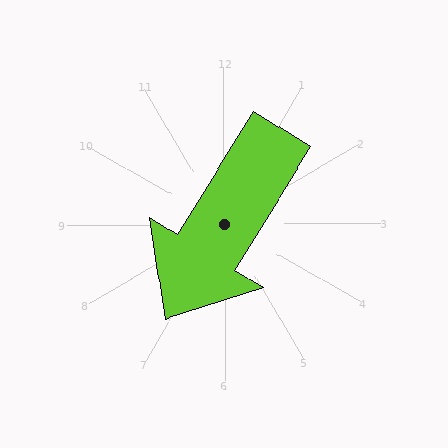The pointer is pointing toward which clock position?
Roughly 7 o'clock.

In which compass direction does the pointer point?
Southwest.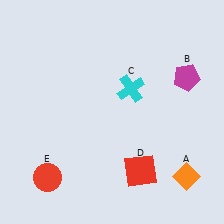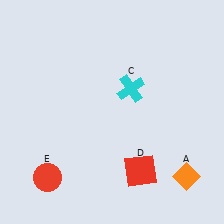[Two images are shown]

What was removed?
The magenta pentagon (B) was removed in Image 2.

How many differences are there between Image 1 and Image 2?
There is 1 difference between the two images.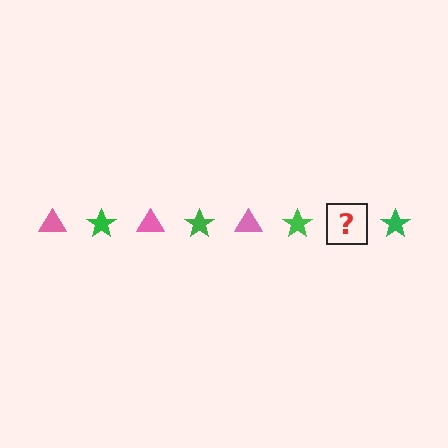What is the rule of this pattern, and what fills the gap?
The rule is that the pattern alternates between pink triangle and green star. The gap should be filled with a pink triangle.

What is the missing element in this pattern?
The missing element is a pink triangle.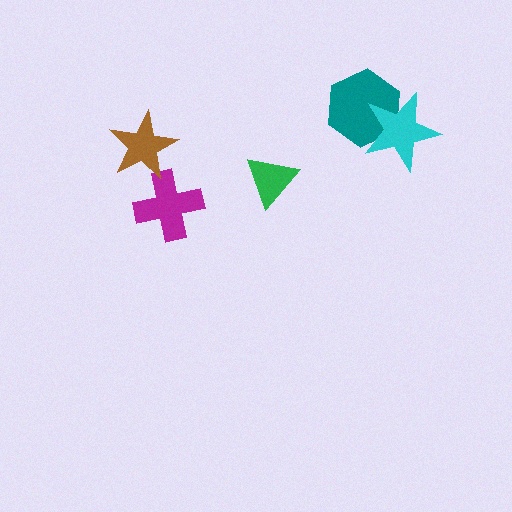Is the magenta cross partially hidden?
Yes, it is partially covered by another shape.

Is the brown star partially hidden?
No, no other shape covers it.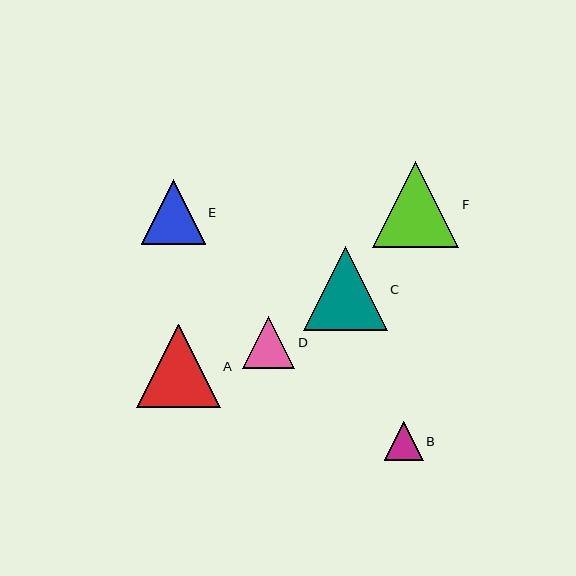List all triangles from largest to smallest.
From largest to smallest: F, C, A, E, D, B.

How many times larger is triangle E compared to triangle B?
Triangle E is approximately 1.6 times the size of triangle B.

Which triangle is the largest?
Triangle F is the largest with a size of approximately 86 pixels.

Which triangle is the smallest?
Triangle B is the smallest with a size of approximately 39 pixels.